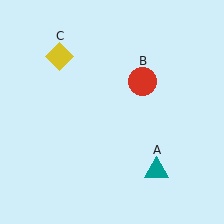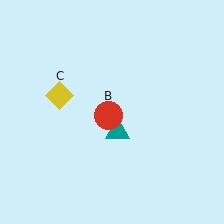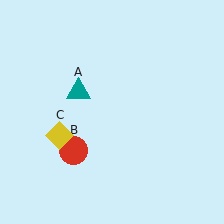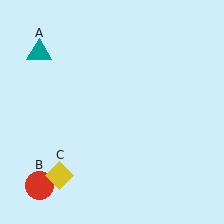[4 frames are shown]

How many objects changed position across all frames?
3 objects changed position: teal triangle (object A), red circle (object B), yellow diamond (object C).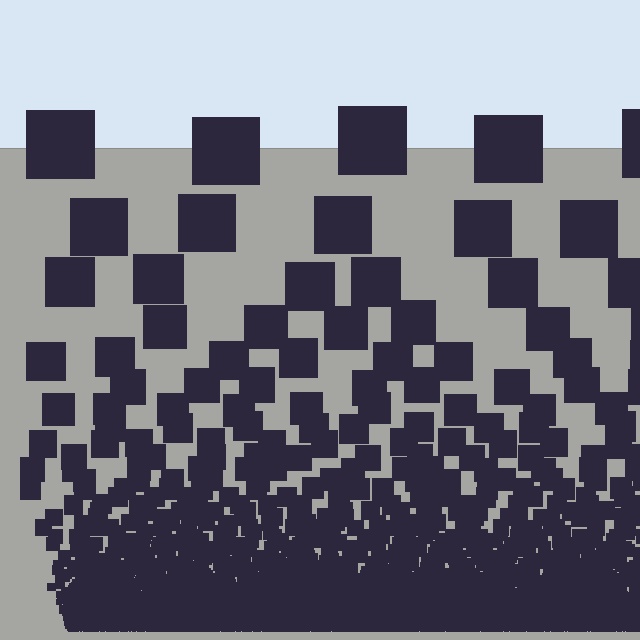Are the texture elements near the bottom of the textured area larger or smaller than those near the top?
Smaller. The gradient is inverted — elements near the bottom are smaller and denser.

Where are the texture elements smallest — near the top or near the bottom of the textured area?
Near the bottom.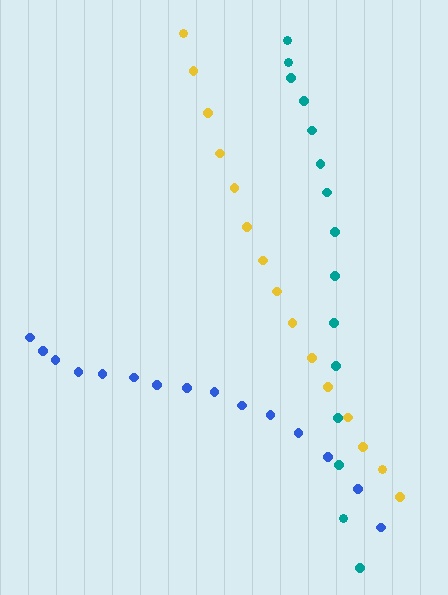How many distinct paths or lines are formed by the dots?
There are 3 distinct paths.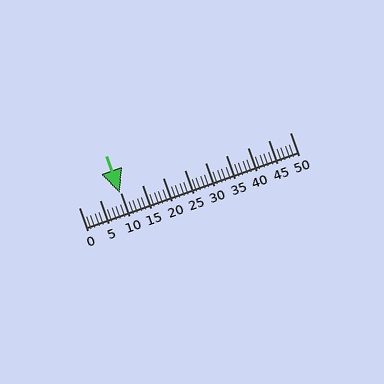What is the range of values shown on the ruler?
The ruler shows values from 0 to 50.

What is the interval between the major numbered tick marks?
The major tick marks are spaced 5 units apart.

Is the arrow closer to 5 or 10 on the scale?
The arrow is closer to 10.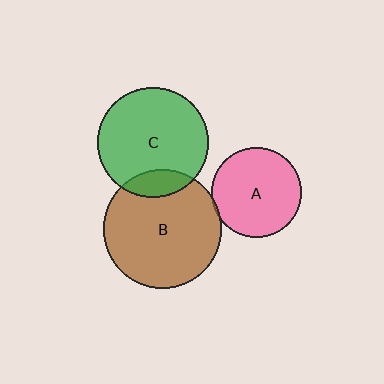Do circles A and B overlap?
Yes.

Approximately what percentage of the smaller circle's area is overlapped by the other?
Approximately 5%.